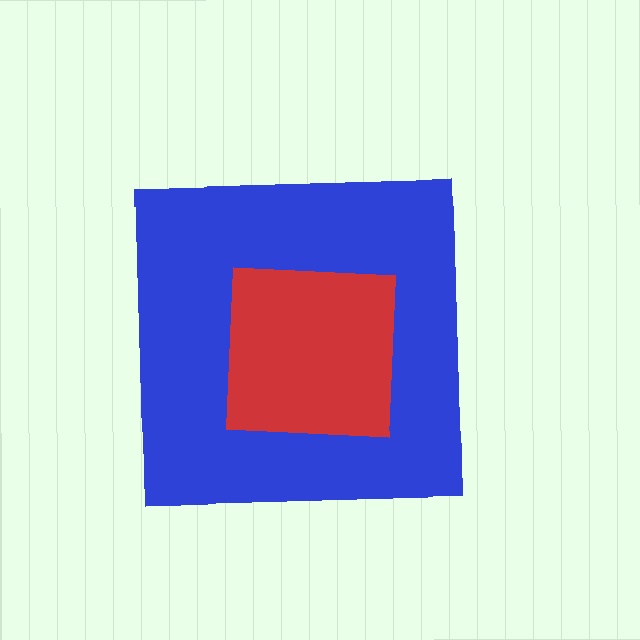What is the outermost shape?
The blue square.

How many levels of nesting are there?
2.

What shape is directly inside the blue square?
The red square.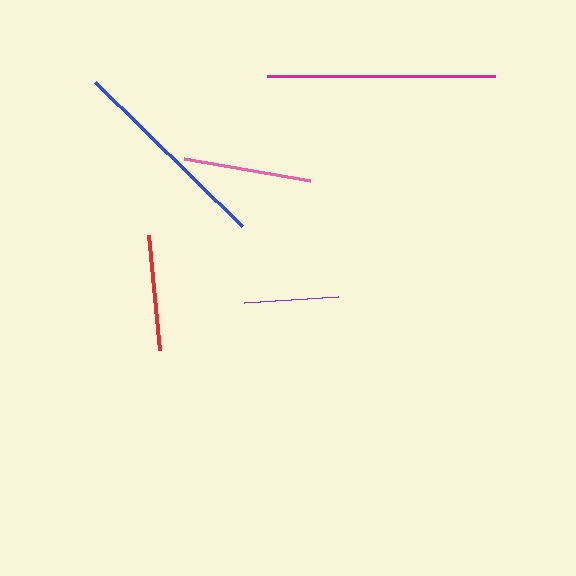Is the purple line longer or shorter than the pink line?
The pink line is longer than the purple line.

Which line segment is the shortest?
The purple line is the shortest at approximately 94 pixels.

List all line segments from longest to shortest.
From longest to shortest: magenta, blue, pink, red, purple.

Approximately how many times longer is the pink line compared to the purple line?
The pink line is approximately 1.4 times the length of the purple line.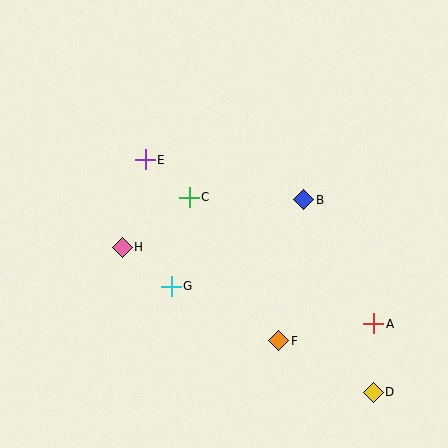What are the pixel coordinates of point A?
Point A is at (374, 324).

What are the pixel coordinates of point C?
Point C is at (189, 197).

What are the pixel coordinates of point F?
Point F is at (279, 341).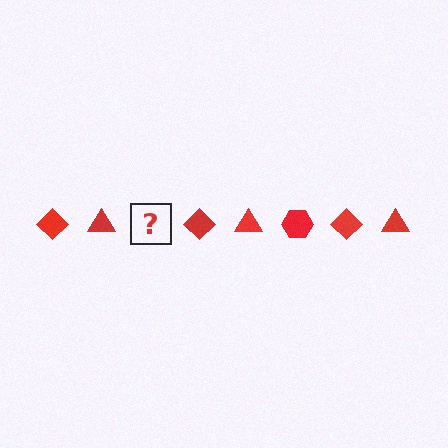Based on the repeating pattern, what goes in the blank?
The blank should be a red hexagon.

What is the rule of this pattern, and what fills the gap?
The rule is that the pattern cycles through diamond, triangle, hexagon shapes in red. The gap should be filled with a red hexagon.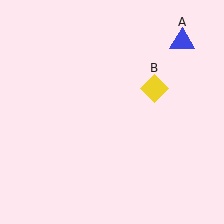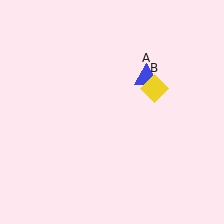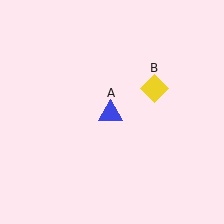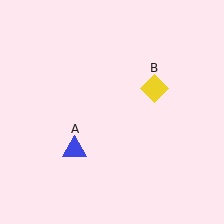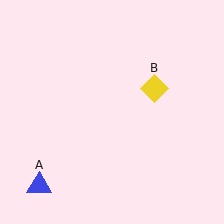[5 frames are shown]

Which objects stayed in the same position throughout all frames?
Yellow diamond (object B) remained stationary.